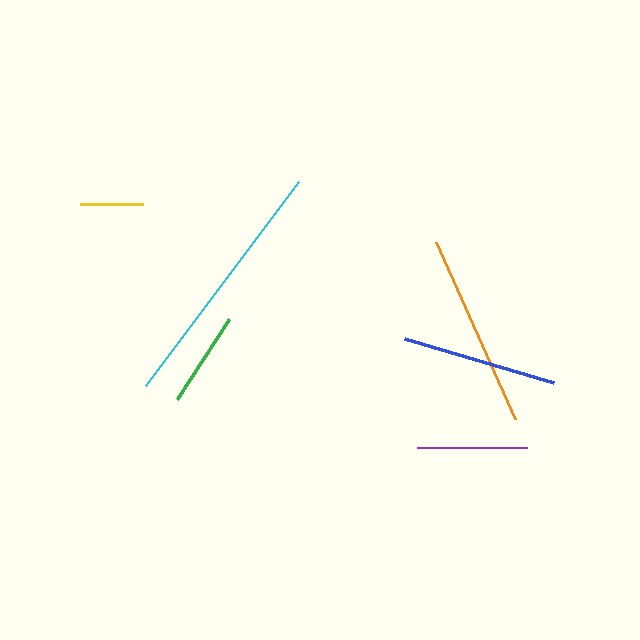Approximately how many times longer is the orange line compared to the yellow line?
The orange line is approximately 3.1 times the length of the yellow line.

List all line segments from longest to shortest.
From longest to shortest: cyan, orange, blue, purple, green, yellow.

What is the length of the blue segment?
The blue segment is approximately 155 pixels long.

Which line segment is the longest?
The cyan line is the longest at approximately 255 pixels.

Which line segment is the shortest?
The yellow line is the shortest at approximately 63 pixels.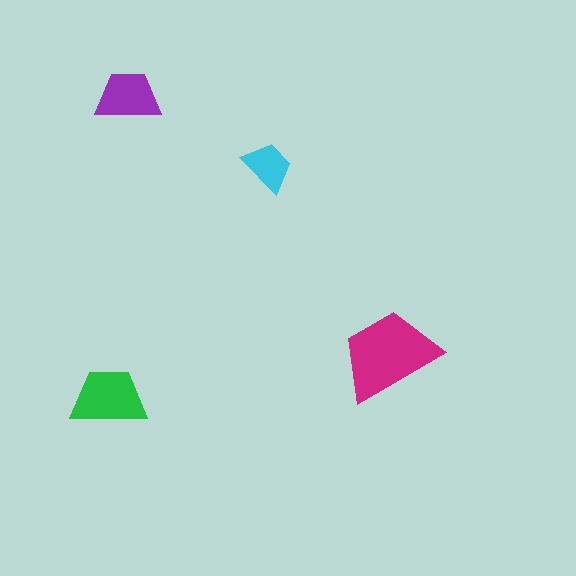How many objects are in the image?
There are 4 objects in the image.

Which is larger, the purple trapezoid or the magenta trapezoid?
The magenta one.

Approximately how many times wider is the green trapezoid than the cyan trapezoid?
About 1.5 times wider.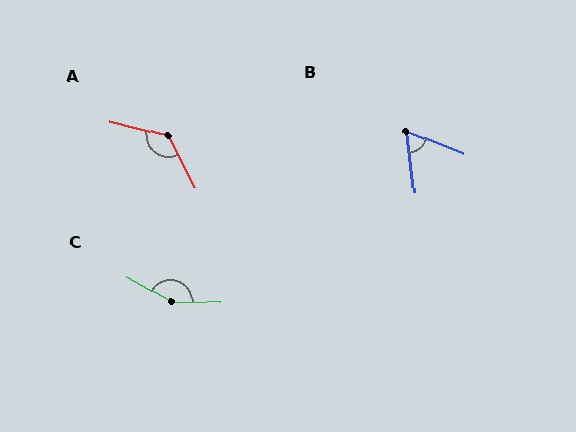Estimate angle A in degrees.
Approximately 130 degrees.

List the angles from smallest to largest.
B (60°), A (130°), C (152°).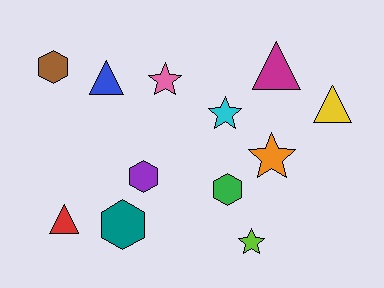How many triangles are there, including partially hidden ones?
There are 4 triangles.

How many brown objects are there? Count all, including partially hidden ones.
There is 1 brown object.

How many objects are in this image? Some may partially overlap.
There are 12 objects.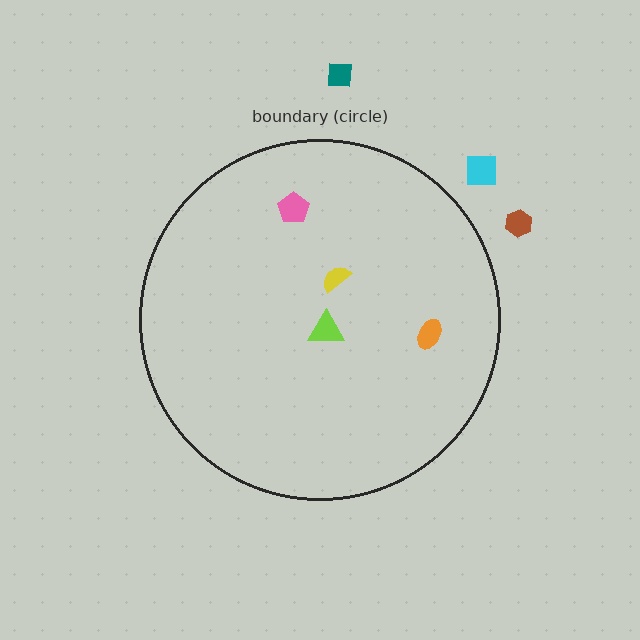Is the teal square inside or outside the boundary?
Outside.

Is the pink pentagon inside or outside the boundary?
Inside.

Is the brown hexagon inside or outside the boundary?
Outside.